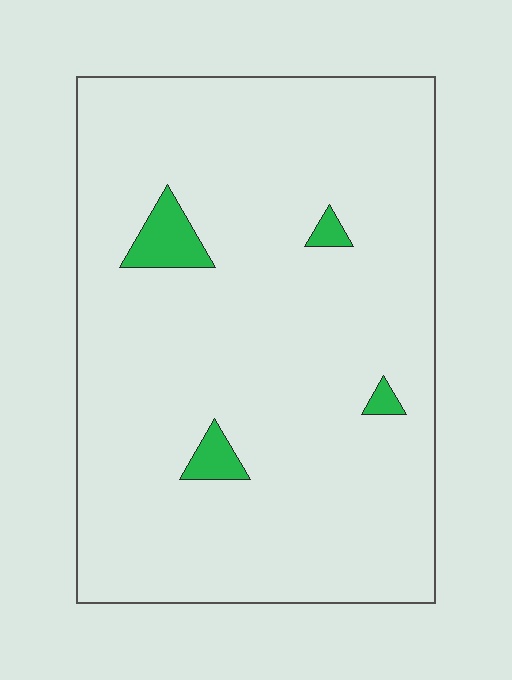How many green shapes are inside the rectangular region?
4.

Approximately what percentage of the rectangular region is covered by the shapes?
Approximately 5%.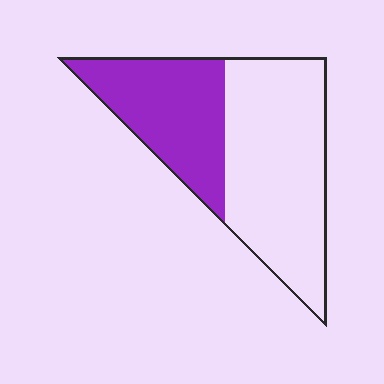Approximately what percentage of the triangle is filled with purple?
Approximately 40%.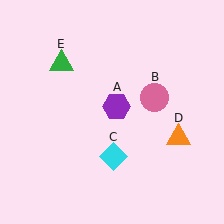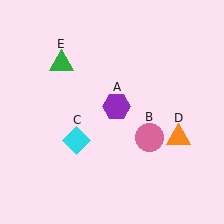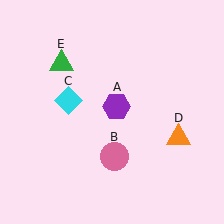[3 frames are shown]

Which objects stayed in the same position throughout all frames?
Purple hexagon (object A) and orange triangle (object D) and green triangle (object E) remained stationary.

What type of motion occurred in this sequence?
The pink circle (object B), cyan diamond (object C) rotated clockwise around the center of the scene.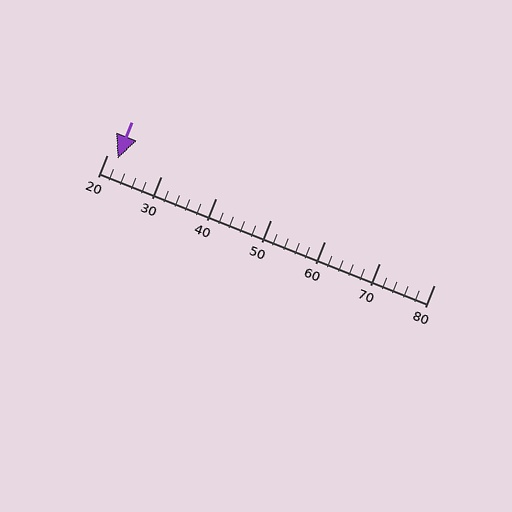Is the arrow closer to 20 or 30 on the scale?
The arrow is closer to 20.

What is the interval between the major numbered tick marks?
The major tick marks are spaced 10 units apart.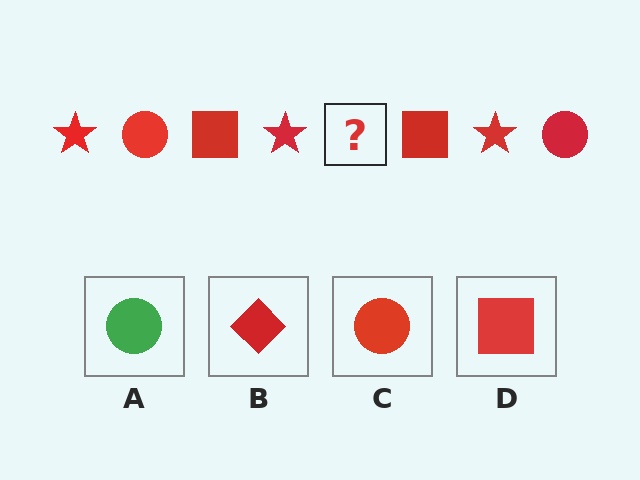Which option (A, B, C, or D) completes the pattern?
C.